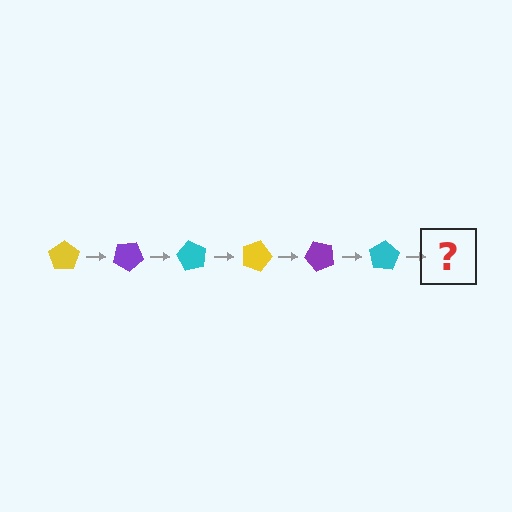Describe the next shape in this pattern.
It should be a yellow pentagon, rotated 180 degrees from the start.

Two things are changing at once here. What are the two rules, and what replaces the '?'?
The two rules are that it rotates 30 degrees each step and the color cycles through yellow, purple, and cyan. The '?' should be a yellow pentagon, rotated 180 degrees from the start.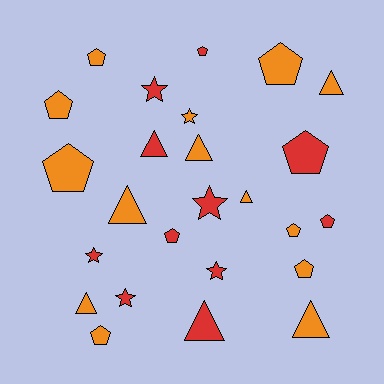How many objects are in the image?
There are 25 objects.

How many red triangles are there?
There are 2 red triangles.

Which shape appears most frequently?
Pentagon, with 11 objects.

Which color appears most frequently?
Orange, with 14 objects.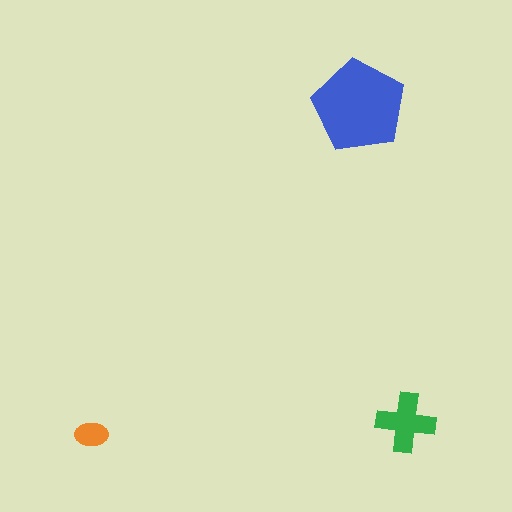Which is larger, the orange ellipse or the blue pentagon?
The blue pentagon.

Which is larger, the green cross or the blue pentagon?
The blue pentagon.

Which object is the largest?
The blue pentagon.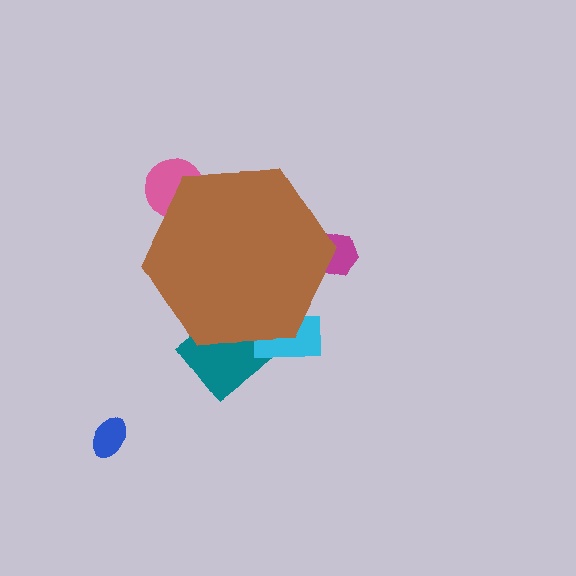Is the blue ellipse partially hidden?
No, the blue ellipse is fully visible.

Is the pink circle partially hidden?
Yes, the pink circle is partially hidden behind the brown hexagon.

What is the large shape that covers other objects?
A brown hexagon.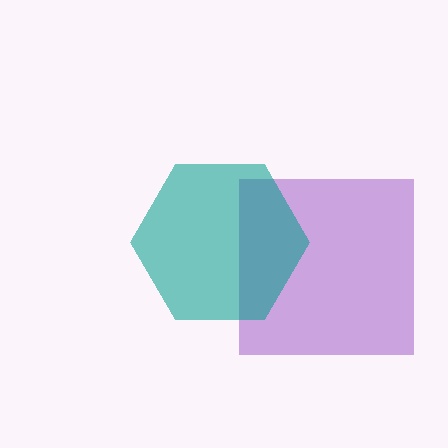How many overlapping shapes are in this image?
There are 2 overlapping shapes in the image.